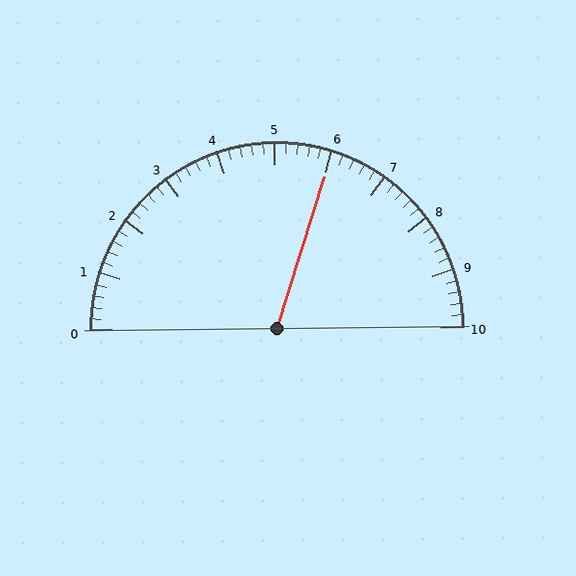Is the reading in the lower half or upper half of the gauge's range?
The reading is in the upper half of the range (0 to 10).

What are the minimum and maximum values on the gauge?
The gauge ranges from 0 to 10.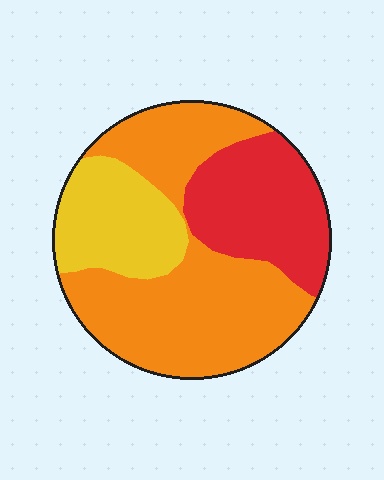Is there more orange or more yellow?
Orange.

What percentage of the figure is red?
Red takes up between a quarter and a half of the figure.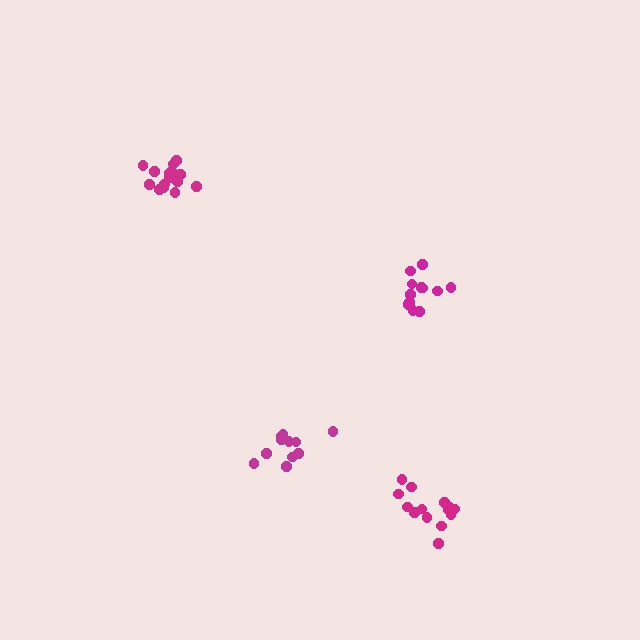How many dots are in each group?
Group 1: 14 dots, Group 2: 12 dots, Group 3: 15 dots, Group 4: 12 dots (53 total).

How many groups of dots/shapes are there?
There are 4 groups.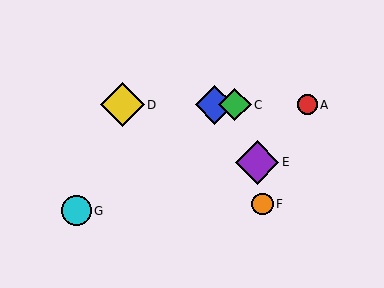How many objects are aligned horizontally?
4 objects (A, B, C, D) are aligned horizontally.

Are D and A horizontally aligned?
Yes, both are at y≈105.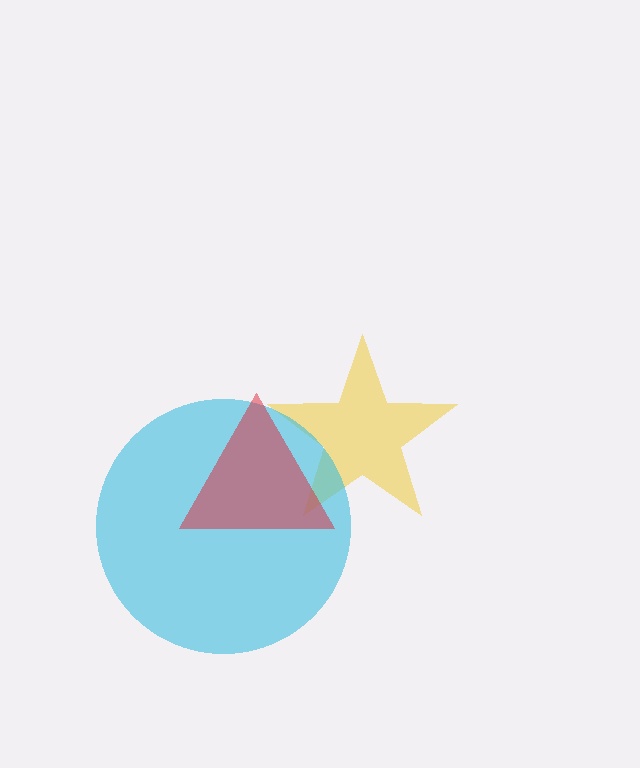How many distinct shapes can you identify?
There are 3 distinct shapes: a yellow star, a cyan circle, a red triangle.